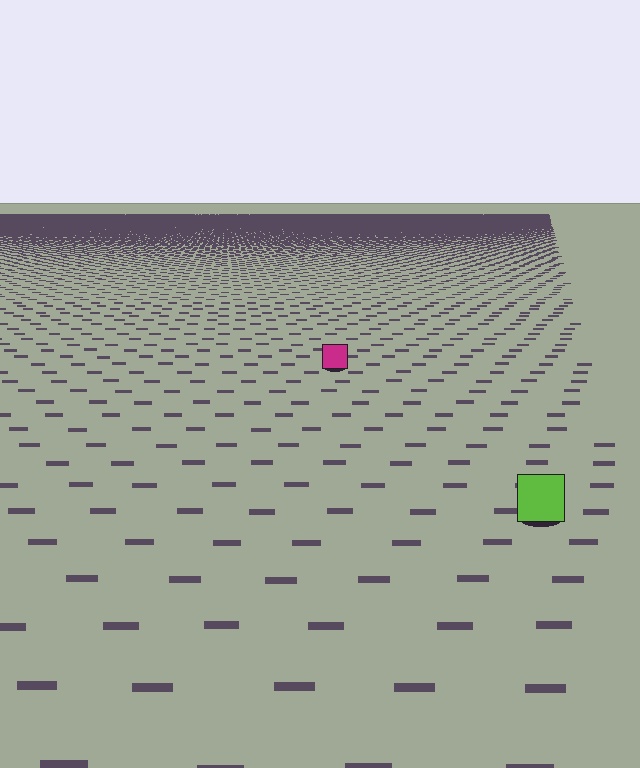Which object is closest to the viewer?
The lime square is closest. The texture marks near it are larger and more spread out.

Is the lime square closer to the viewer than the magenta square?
Yes. The lime square is closer — you can tell from the texture gradient: the ground texture is coarser near it.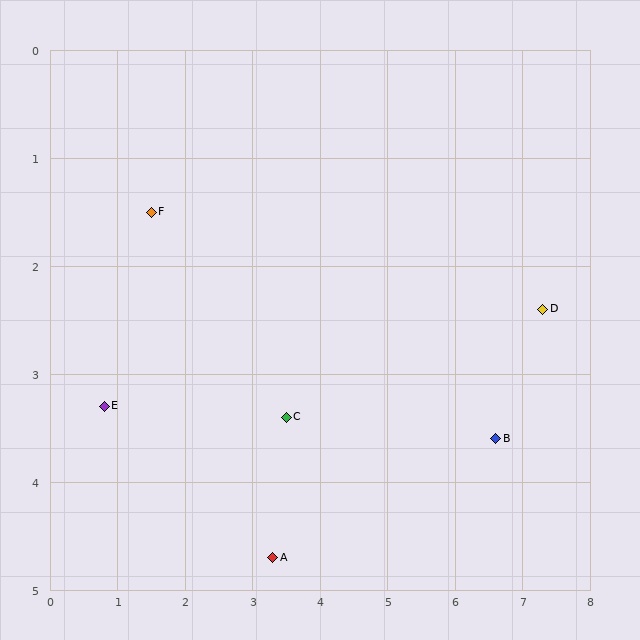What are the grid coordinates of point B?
Point B is at approximately (6.6, 3.6).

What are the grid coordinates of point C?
Point C is at approximately (3.5, 3.4).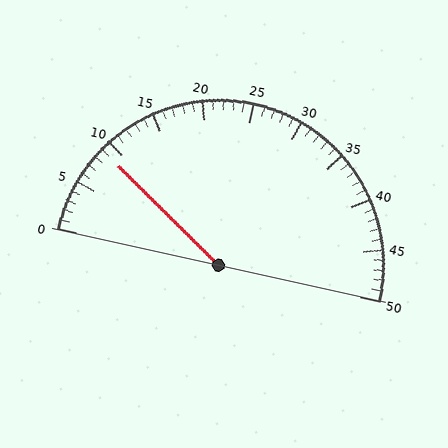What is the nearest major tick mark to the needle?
The nearest major tick mark is 10.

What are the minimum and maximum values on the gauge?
The gauge ranges from 0 to 50.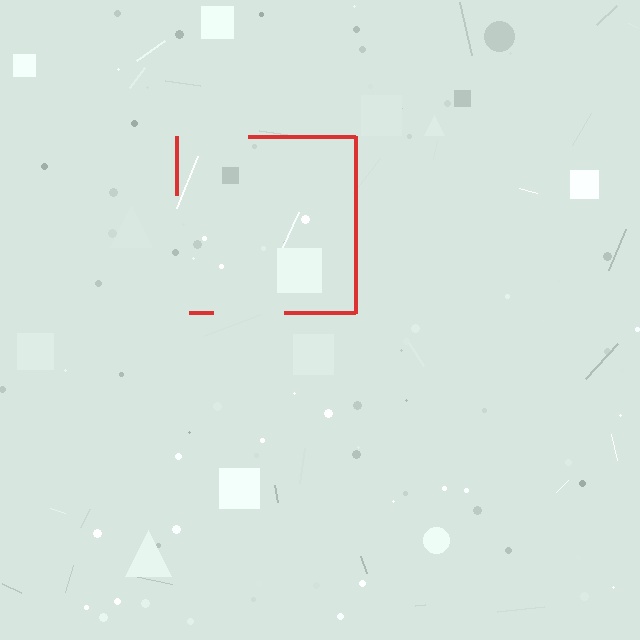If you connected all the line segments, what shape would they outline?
They would outline a square.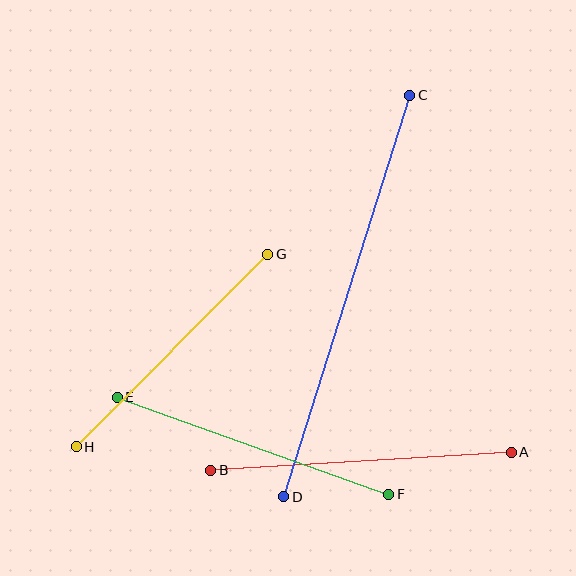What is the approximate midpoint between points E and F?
The midpoint is at approximately (253, 446) pixels.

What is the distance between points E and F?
The distance is approximately 288 pixels.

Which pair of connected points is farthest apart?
Points C and D are farthest apart.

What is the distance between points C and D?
The distance is approximately 421 pixels.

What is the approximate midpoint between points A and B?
The midpoint is at approximately (361, 461) pixels.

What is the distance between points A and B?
The distance is approximately 301 pixels.